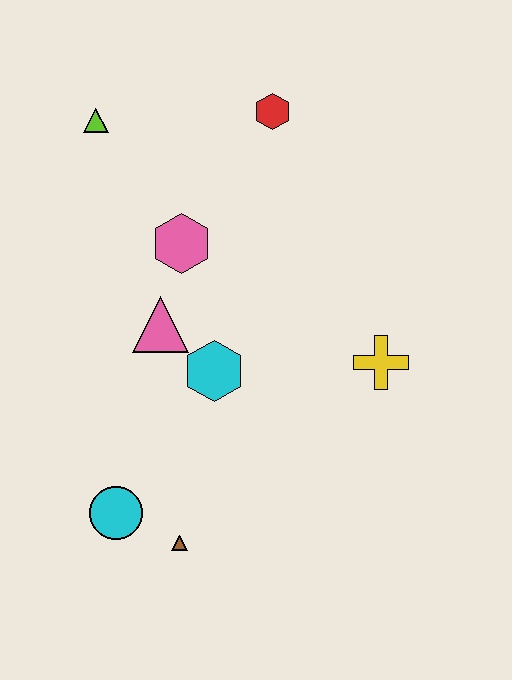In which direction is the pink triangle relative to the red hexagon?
The pink triangle is below the red hexagon.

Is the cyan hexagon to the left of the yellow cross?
Yes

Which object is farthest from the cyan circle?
The red hexagon is farthest from the cyan circle.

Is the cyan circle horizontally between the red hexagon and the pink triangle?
No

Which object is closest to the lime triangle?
The pink hexagon is closest to the lime triangle.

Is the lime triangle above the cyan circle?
Yes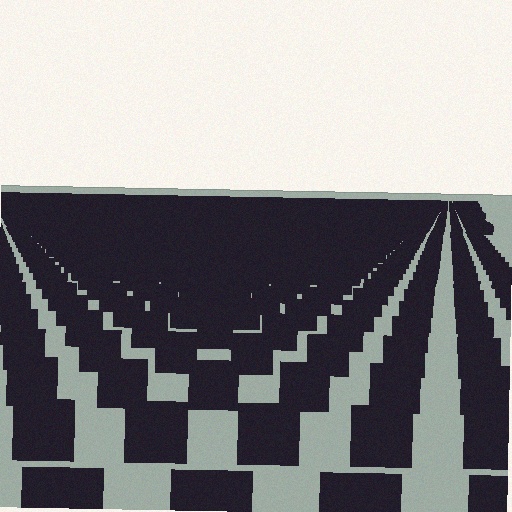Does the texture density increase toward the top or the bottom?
Density increases toward the top.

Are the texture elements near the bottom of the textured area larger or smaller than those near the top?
Larger. Near the bottom, elements are closer to the viewer and appear at a bigger on-screen size.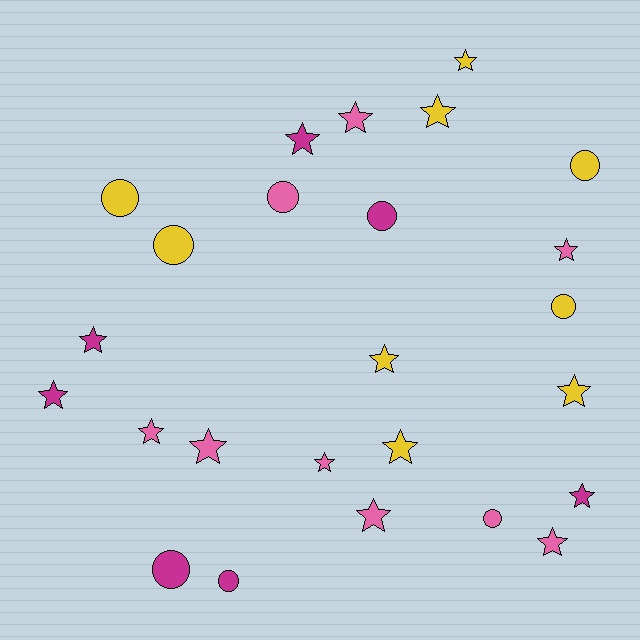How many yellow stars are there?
There are 5 yellow stars.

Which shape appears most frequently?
Star, with 16 objects.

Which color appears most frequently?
Yellow, with 9 objects.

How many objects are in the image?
There are 25 objects.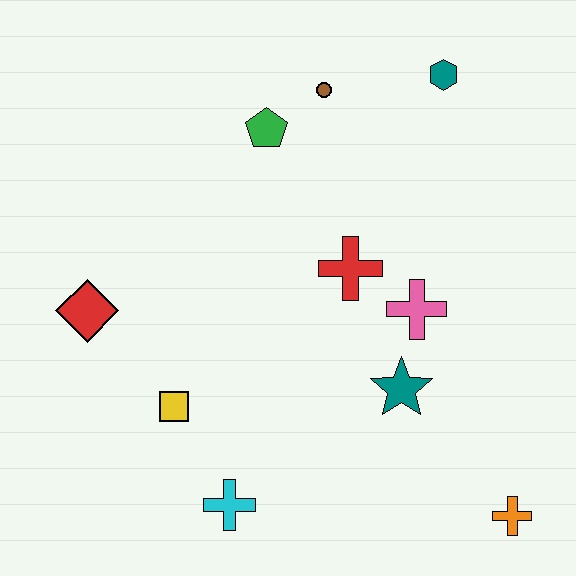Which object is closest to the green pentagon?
The brown circle is closest to the green pentagon.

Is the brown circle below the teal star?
No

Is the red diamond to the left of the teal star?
Yes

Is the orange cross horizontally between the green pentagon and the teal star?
No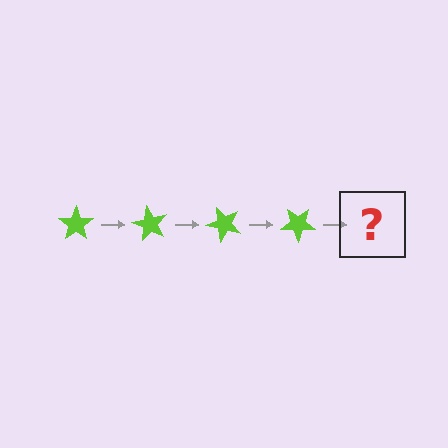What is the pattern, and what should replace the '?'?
The pattern is that the star rotates 60 degrees each step. The '?' should be a lime star rotated 240 degrees.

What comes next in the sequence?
The next element should be a lime star rotated 240 degrees.